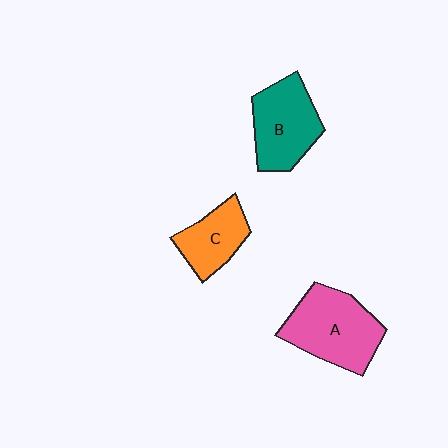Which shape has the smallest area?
Shape C (orange).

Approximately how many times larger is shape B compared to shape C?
Approximately 1.4 times.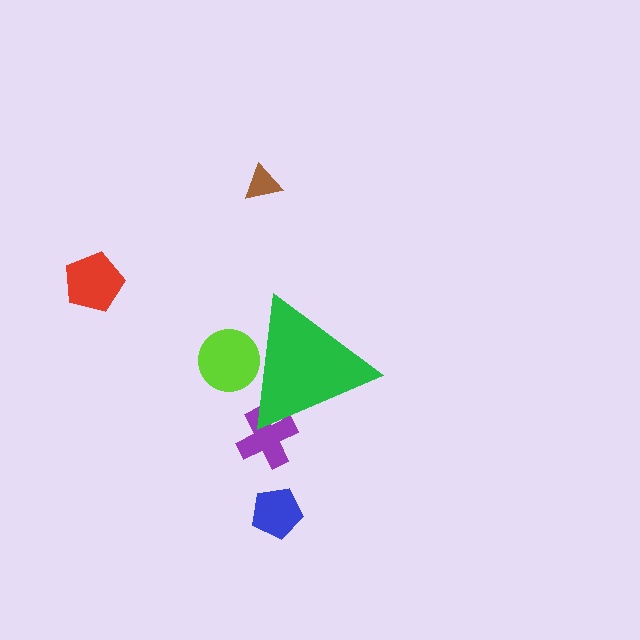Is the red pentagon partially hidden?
No, the red pentagon is fully visible.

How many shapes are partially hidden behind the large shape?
2 shapes are partially hidden.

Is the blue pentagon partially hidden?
No, the blue pentagon is fully visible.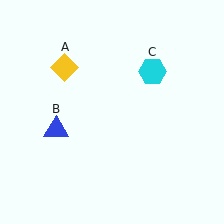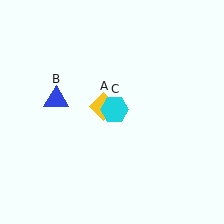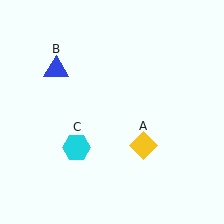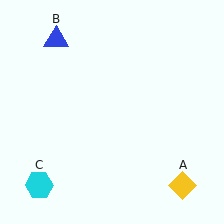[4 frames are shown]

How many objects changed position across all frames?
3 objects changed position: yellow diamond (object A), blue triangle (object B), cyan hexagon (object C).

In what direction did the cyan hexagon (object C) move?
The cyan hexagon (object C) moved down and to the left.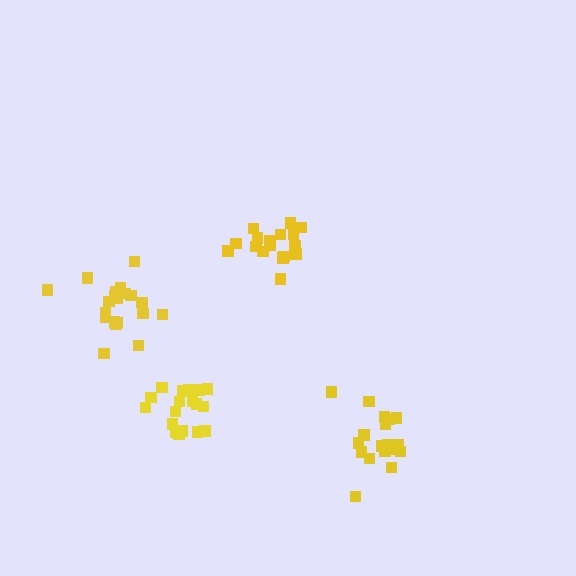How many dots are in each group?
Group 1: 18 dots, Group 2: 21 dots, Group 3: 17 dots, Group 4: 19 dots (75 total).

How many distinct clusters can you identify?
There are 4 distinct clusters.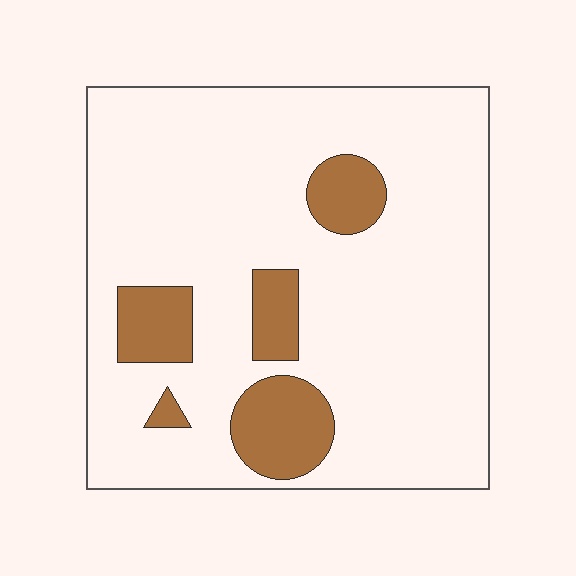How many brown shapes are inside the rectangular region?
5.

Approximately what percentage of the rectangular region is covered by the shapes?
Approximately 15%.